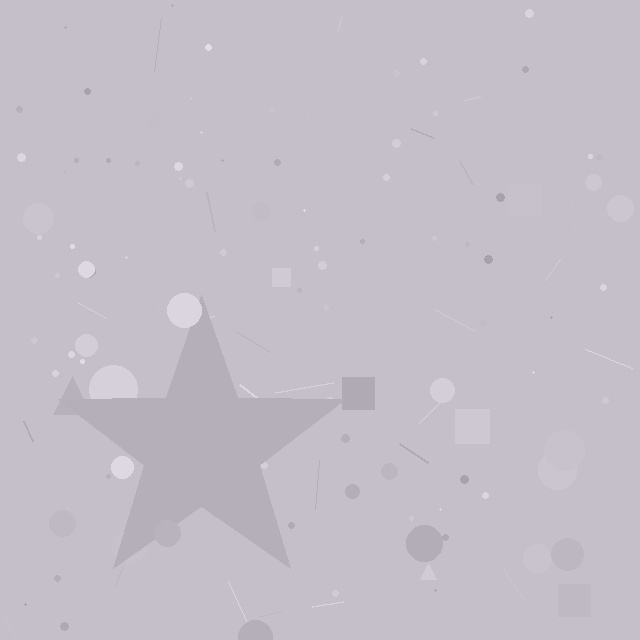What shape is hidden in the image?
A star is hidden in the image.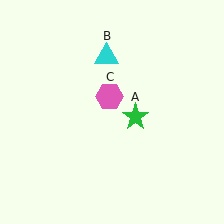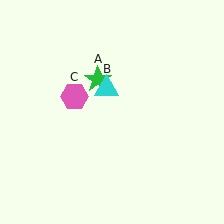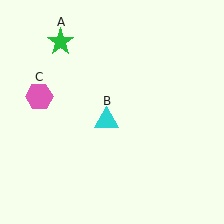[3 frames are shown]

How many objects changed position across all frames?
3 objects changed position: green star (object A), cyan triangle (object B), pink hexagon (object C).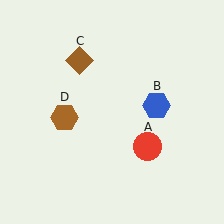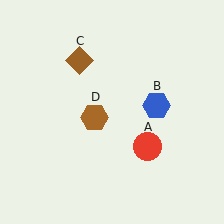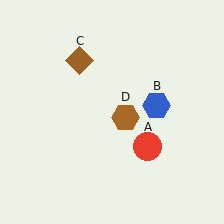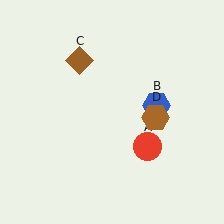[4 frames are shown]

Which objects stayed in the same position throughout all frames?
Red circle (object A) and blue hexagon (object B) and brown diamond (object C) remained stationary.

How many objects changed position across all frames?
1 object changed position: brown hexagon (object D).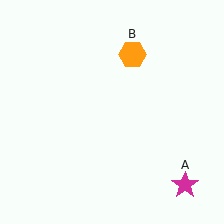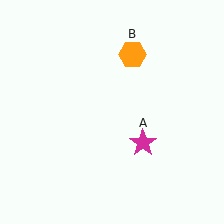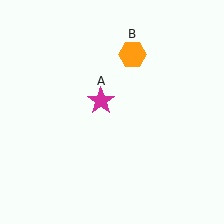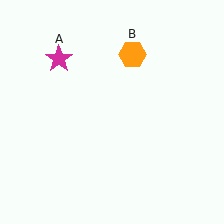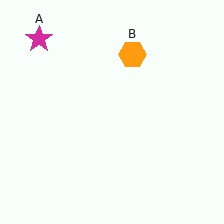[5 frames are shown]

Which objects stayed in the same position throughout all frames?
Orange hexagon (object B) remained stationary.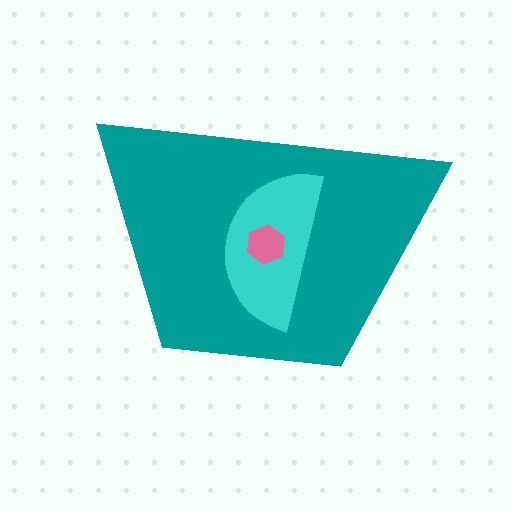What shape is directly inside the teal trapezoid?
The cyan semicircle.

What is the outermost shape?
The teal trapezoid.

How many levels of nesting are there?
3.